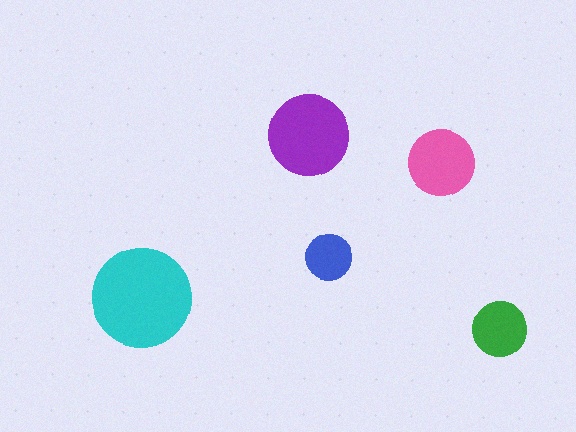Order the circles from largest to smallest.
the cyan one, the purple one, the pink one, the green one, the blue one.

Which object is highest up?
The purple circle is topmost.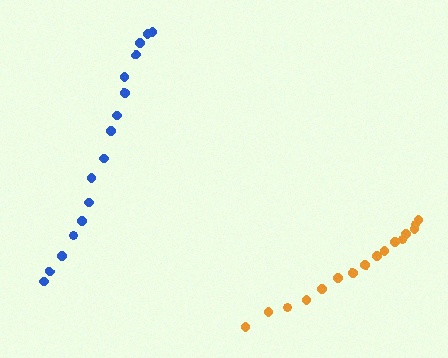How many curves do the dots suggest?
There are 2 distinct paths.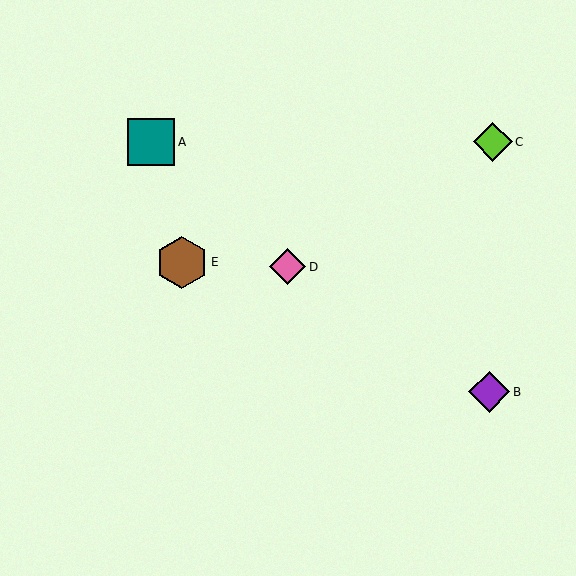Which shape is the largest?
The brown hexagon (labeled E) is the largest.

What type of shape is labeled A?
Shape A is a teal square.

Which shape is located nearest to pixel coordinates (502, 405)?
The purple diamond (labeled B) at (489, 392) is nearest to that location.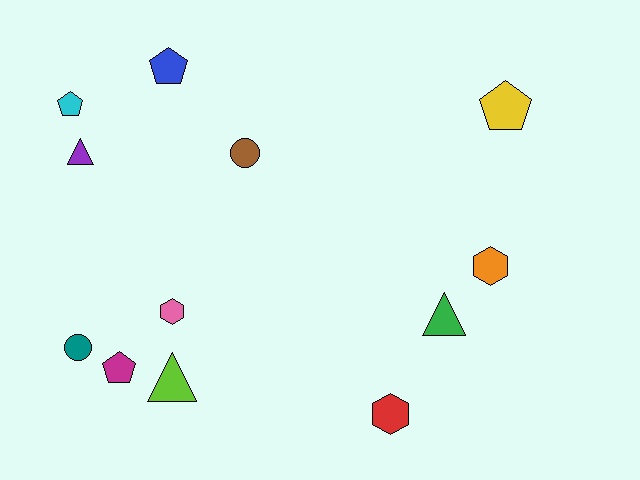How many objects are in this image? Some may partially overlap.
There are 12 objects.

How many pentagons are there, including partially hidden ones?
There are 4 pentagons.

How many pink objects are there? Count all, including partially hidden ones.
There is 1 pink object.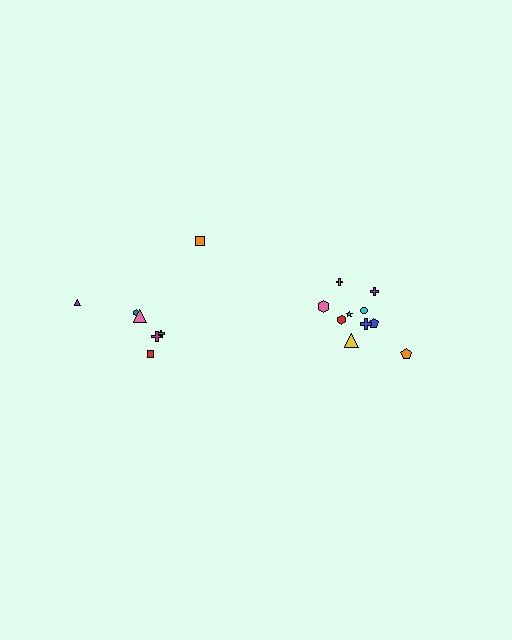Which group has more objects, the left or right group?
The right group.